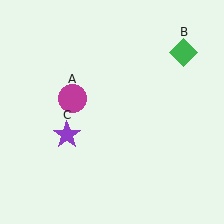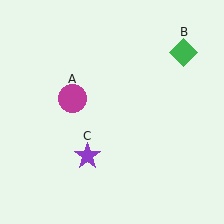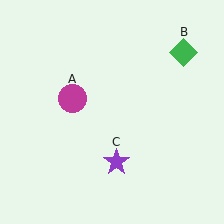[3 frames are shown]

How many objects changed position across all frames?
1 object changed position: purple star (object C).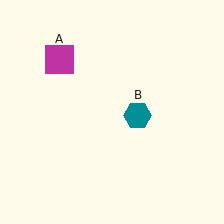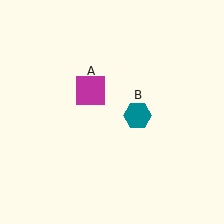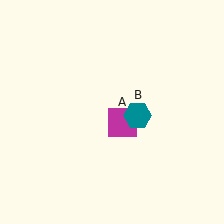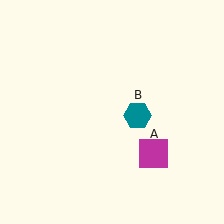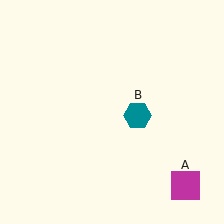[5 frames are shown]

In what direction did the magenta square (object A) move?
The magenta square (object A) moved down and to the right.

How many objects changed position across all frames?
1 object changed position: magenta square (object A).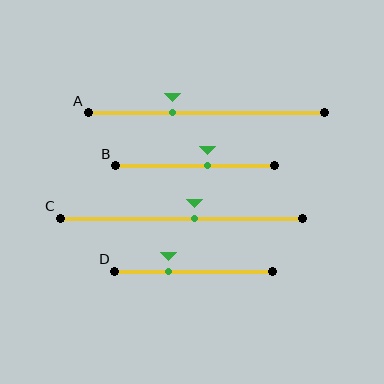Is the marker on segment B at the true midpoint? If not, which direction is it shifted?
No, the marker on segment B is shifted to the right by about 8% of the segment length.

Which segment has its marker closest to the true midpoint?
Segment C has its marker closest to the true midpoint.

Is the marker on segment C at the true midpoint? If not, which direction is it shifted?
No, the marker on segment C is shifted to the right by about 6% of the segment length.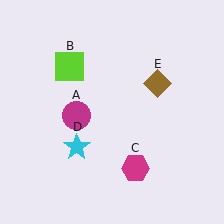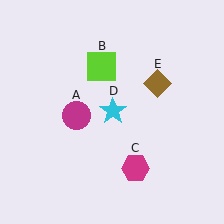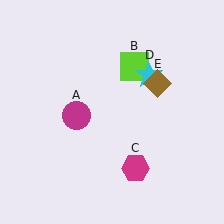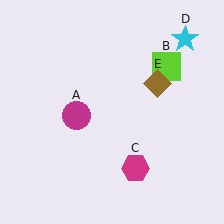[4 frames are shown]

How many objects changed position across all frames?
2 objects changed position: lime square (object B), cyan star (object D).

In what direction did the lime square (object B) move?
The lime square (object B) moved right.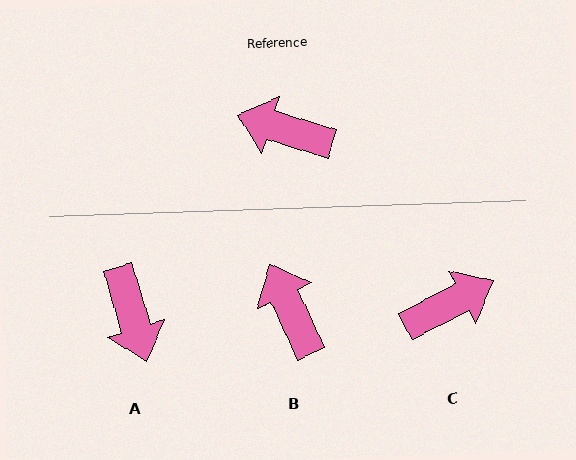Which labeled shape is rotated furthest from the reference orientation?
C, about 136 degrees away.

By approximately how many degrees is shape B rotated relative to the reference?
Approximately 48 degrees clockwise.